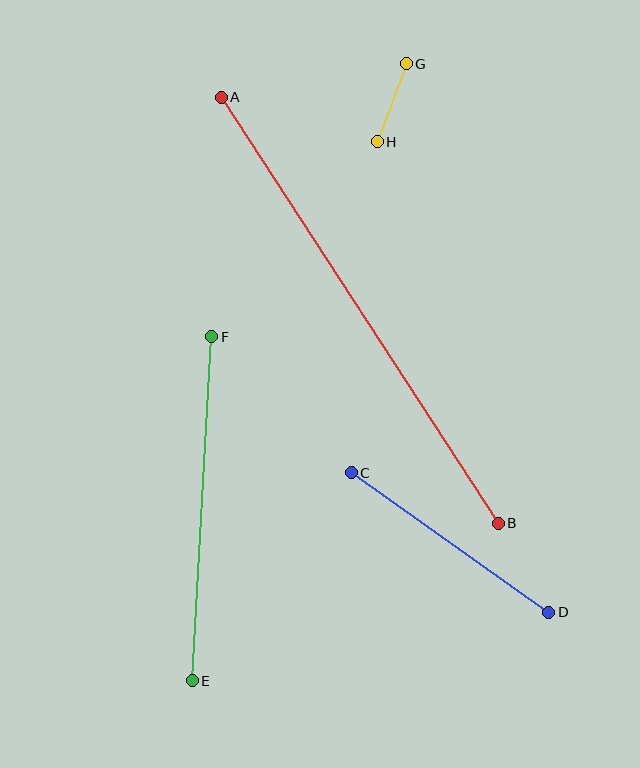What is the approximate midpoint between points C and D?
The midpoint is at approximately (450, 542) pixels.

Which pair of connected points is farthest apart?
Points A and B are farthest apart.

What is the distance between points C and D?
The distance is approximately 242 pixels.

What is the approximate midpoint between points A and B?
The midpoint is at approximately (360, 310) pixels.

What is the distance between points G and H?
The distance is approximately 83 pixels.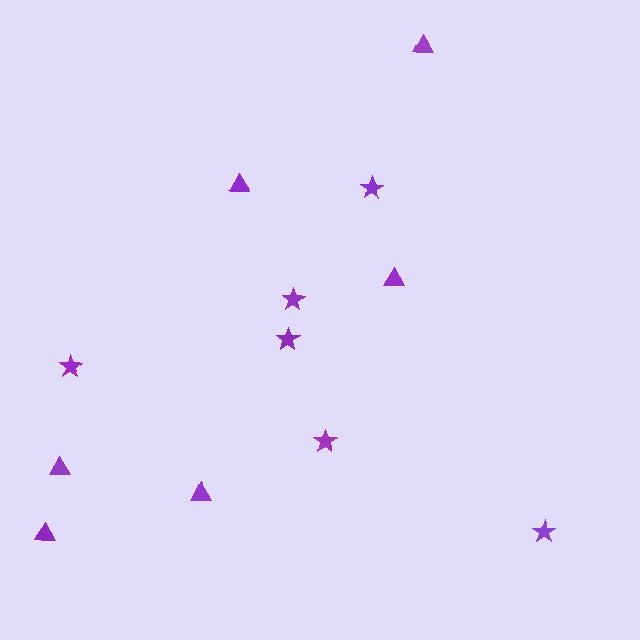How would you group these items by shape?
There are 2 groups: one group of stars (6) and one group of triangles (6).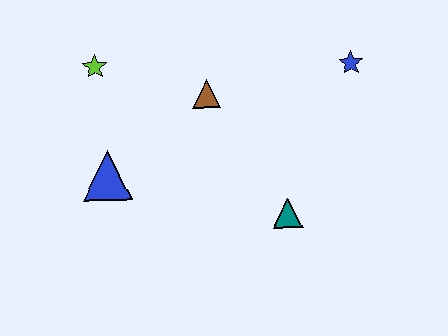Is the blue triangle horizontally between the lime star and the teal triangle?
Yes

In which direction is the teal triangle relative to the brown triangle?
The teal triangle is below the brown triangle.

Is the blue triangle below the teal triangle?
No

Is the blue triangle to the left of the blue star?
Yes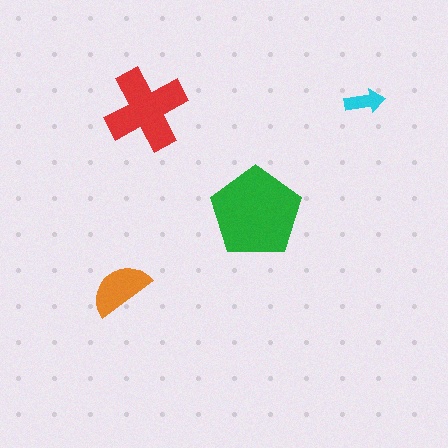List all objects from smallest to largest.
The cyan arrow, the orange semicircle, the red cross, the green pentagon.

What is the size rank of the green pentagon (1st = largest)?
1st.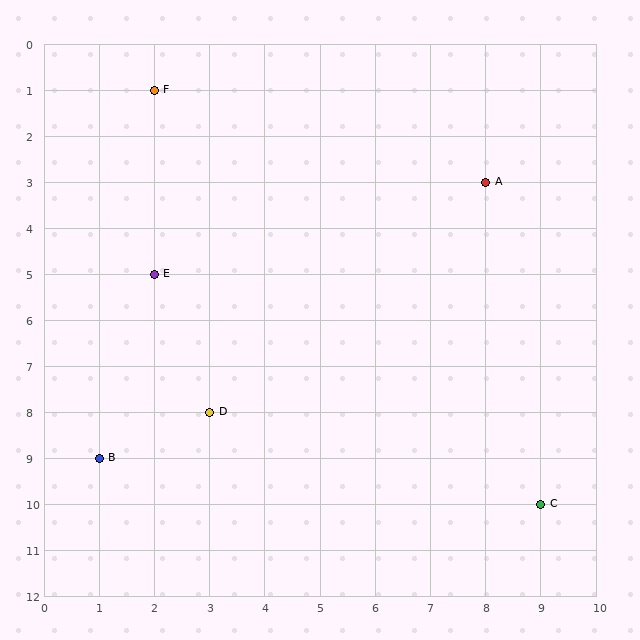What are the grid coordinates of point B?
Point B is at grid coordinates (1, 9).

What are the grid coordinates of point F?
Point F is at grid coordinates (2, 1).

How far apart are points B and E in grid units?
Points B and E are 1 column and 4 rows apart (about 4.1 grid units diagonally).